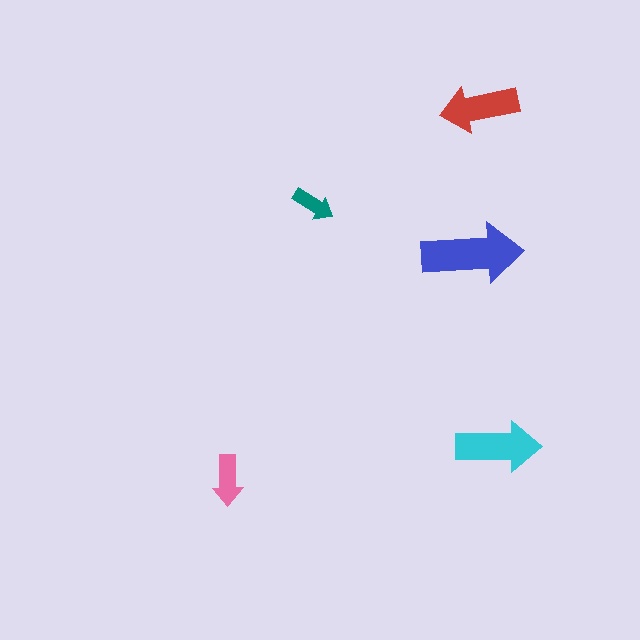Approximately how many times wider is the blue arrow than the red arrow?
About 1.5 times wider.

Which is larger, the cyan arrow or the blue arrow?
The blue one.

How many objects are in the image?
There are 5 objects in the image.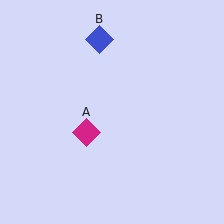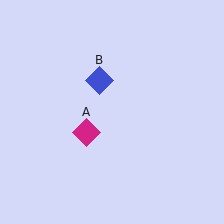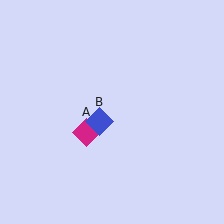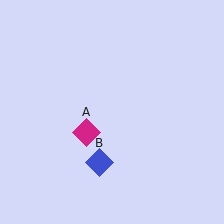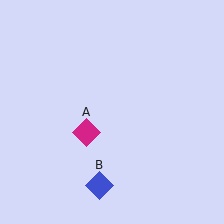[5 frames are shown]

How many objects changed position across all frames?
1 object changed position: blue diamond (object B).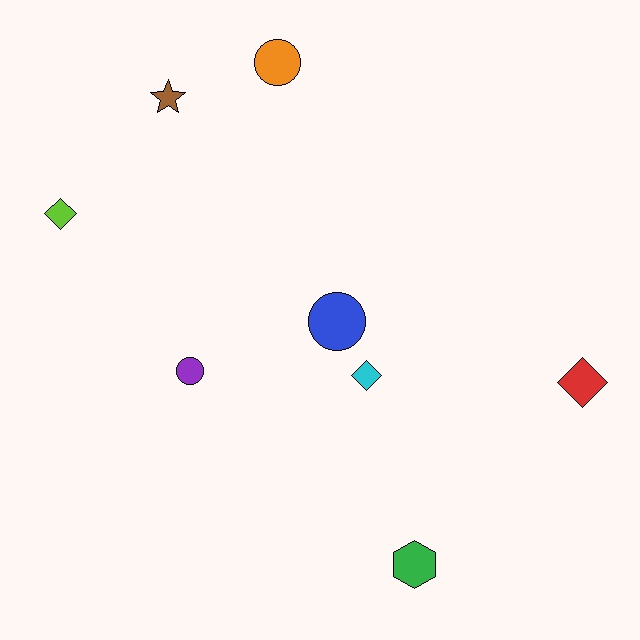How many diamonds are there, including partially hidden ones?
There are 3 diamonds.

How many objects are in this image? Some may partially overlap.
There are 8 objects.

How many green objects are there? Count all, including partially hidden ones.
There is 1 green object.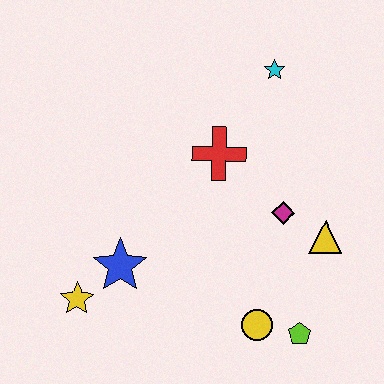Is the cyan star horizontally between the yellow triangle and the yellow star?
Yes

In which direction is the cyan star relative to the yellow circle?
The cyan star is above the yellow circle.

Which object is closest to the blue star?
The yellow star is closest to the blue star.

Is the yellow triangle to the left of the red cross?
No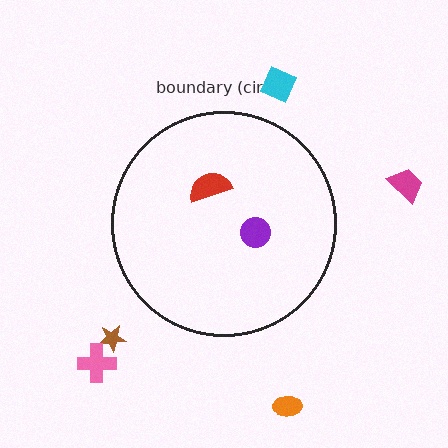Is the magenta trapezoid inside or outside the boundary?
Outside.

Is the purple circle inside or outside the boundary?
Inside.